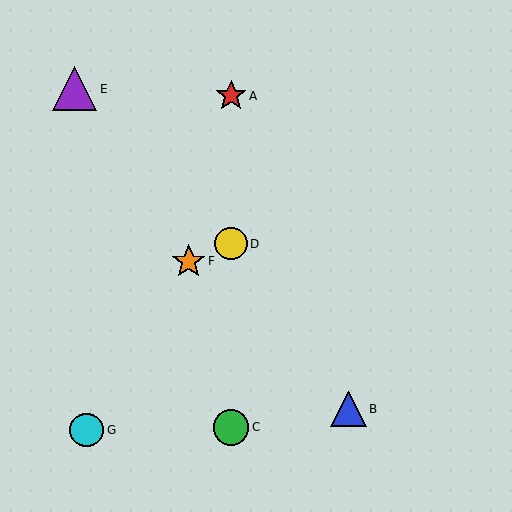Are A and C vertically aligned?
Yes, both are at x≈231.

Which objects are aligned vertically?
Objects A, C, D are aligned vertically.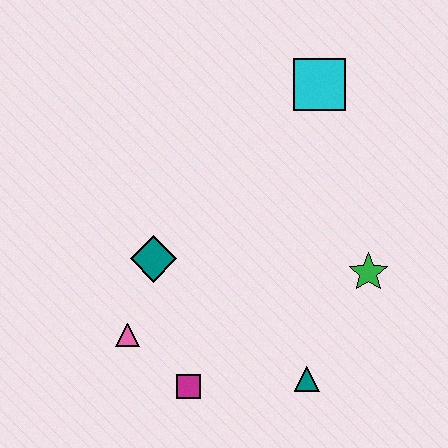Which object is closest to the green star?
The teal triangle is closest to the green star.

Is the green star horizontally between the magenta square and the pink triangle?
No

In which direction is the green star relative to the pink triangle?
The green star is to the right of the pink triangle.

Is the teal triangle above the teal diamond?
No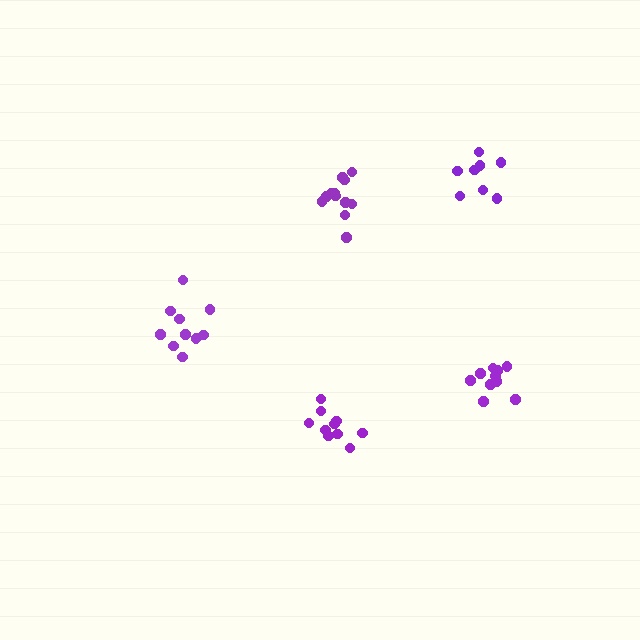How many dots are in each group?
Group 1: 10 dots, Group 2: 11 dots, Group 3: 10 dots, Group 4: 12 dots, Group 5: 8 dots (51 total).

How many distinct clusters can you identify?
There are 5 distinct clusters.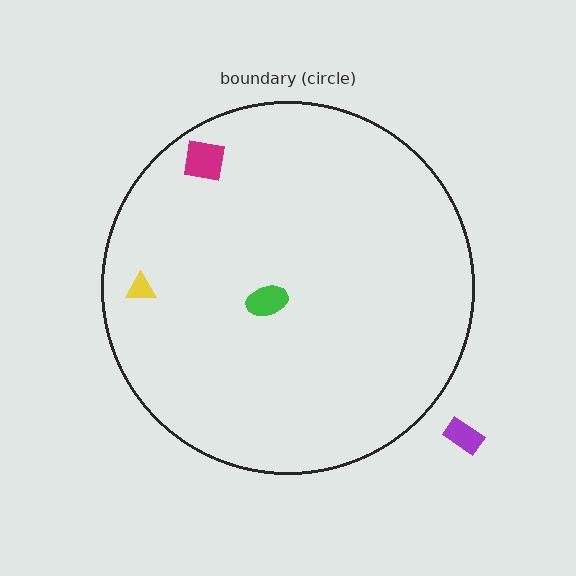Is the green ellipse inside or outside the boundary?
Inside.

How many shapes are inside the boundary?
3 inside, 1 outside.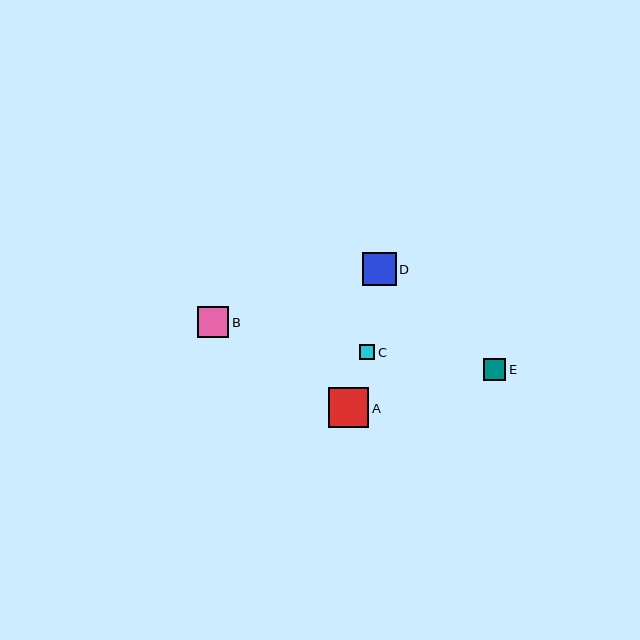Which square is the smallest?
Square C is the smallest with a size of approximately 15 pixels.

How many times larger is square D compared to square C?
Square D is approximately 2.2 times the size of square C.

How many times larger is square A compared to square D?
Square A is approximately 1.2 times the size of square D.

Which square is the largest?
Square A is the largest with a size of approximately 40 pixels.